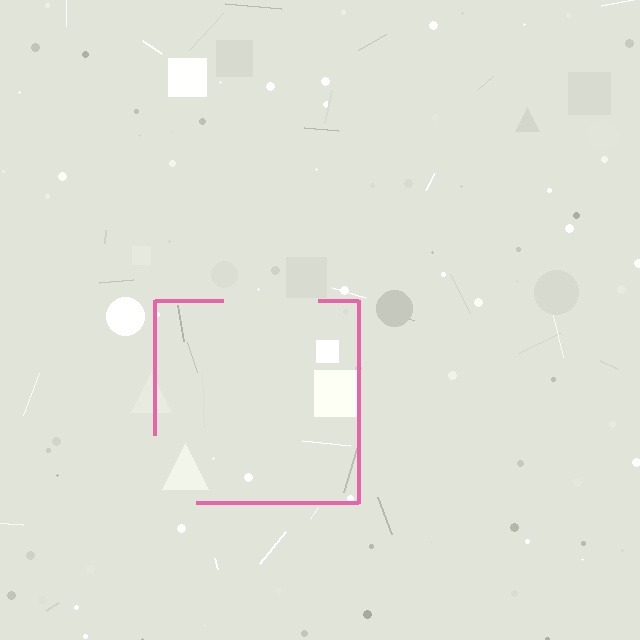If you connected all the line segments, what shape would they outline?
They would outline a square.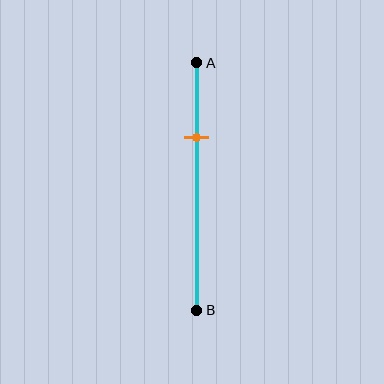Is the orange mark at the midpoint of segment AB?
No, the mark is at about 30% from A, not at the 50% midpoint.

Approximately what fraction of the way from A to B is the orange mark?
The orange mark is approximately 30% of the way from A to B.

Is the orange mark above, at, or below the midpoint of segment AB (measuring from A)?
The orange mark is above the midpoint of segment AB.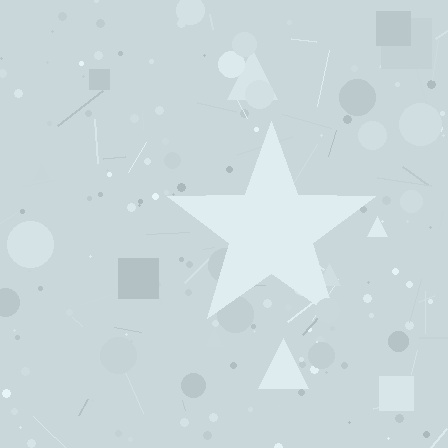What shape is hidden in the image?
A star is hidden in the image.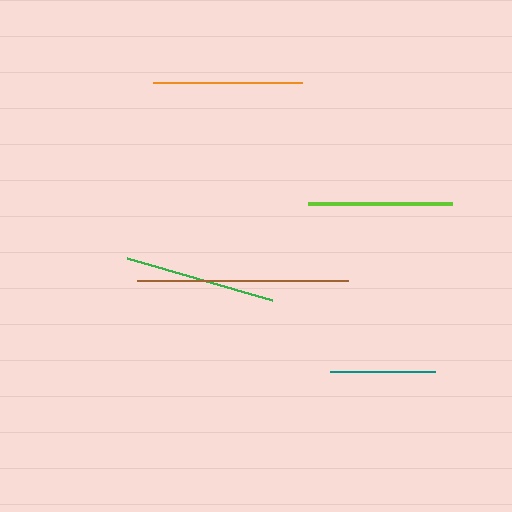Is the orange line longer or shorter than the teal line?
The orange line is longer than the teal line.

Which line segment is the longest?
The brown line is the longest at approximately 211 pixels.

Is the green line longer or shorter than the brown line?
The brown line is longer than the green line.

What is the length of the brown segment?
The brown segment is approximately 211 pixels long.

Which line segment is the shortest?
The teal line is the shortest at approximately 105 pixels.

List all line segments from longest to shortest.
From longest to shortest: brown, green, orange, lime, teal.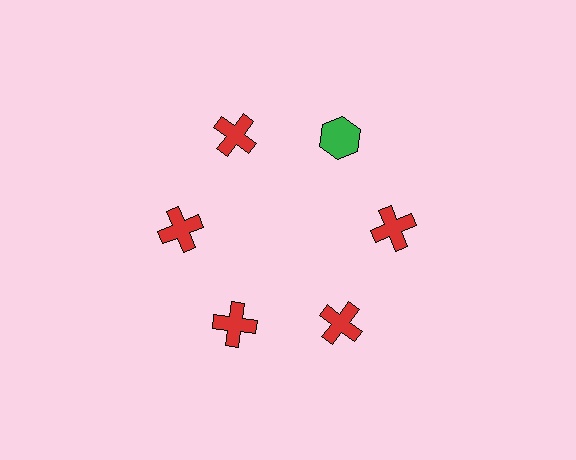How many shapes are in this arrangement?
There are 6 shapes arranged in a ring pattern.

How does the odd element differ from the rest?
It differs in both color (green instead of red) and shape (hexagon instead of cross).